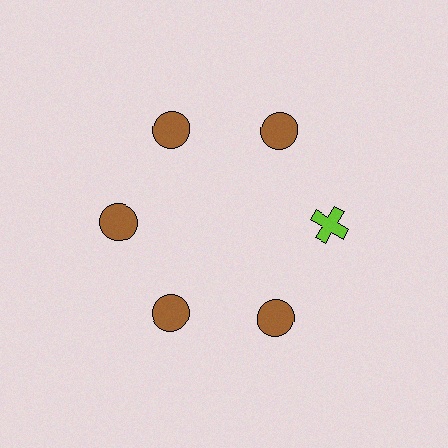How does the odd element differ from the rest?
It differs in both color (lime instead of brown) and shape (cross instead of circle).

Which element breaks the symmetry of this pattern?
The lime cross at roughly the 3 o'clock position breaks the symmetry. All other shapes are brown circles.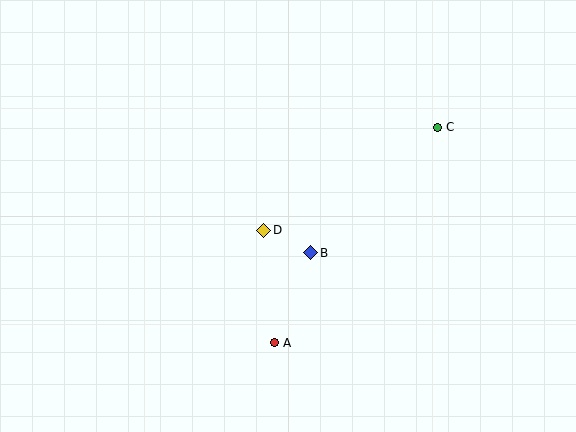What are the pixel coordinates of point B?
Point B is at (311, 253).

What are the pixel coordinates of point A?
Point A is at (274, 343).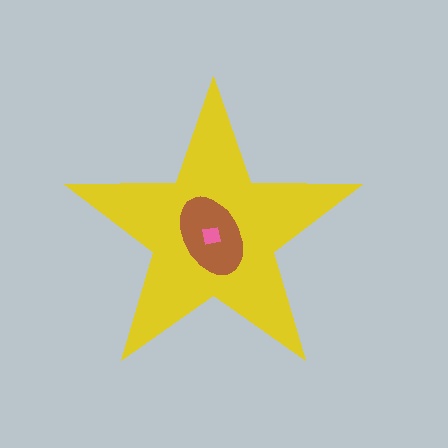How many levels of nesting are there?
3.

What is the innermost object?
The pink square.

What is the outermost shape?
The yellow star.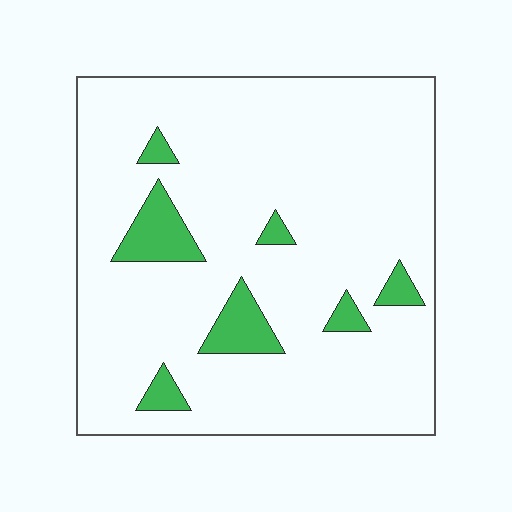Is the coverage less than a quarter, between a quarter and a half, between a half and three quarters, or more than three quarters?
Less than a quarter.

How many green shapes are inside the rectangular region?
7.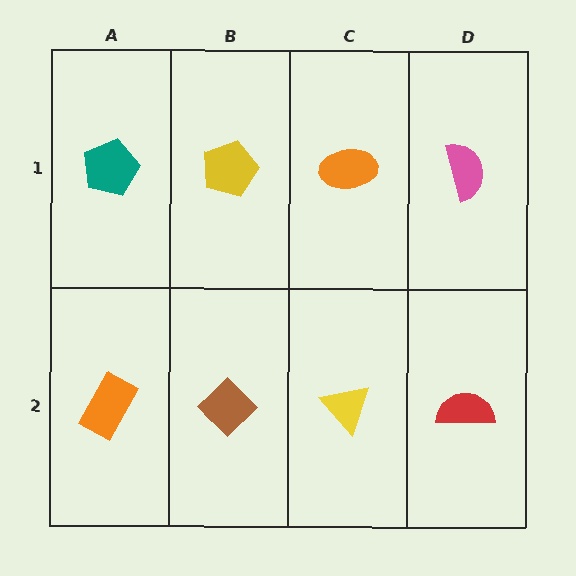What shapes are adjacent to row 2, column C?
An orange ellipse (row 1, column C), a brown diamond (row 2, column B), a red semicircle (row 2, column D).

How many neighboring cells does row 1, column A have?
2.